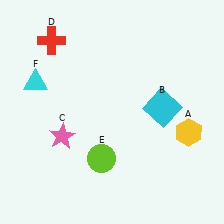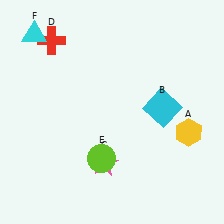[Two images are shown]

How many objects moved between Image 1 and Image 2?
2 objects moved between the two images.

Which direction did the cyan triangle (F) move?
The cyan triangle (F) moved up.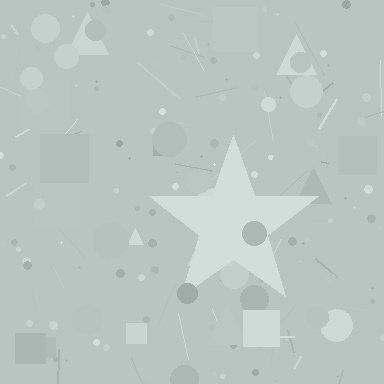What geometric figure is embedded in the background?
A star is embedded in the background.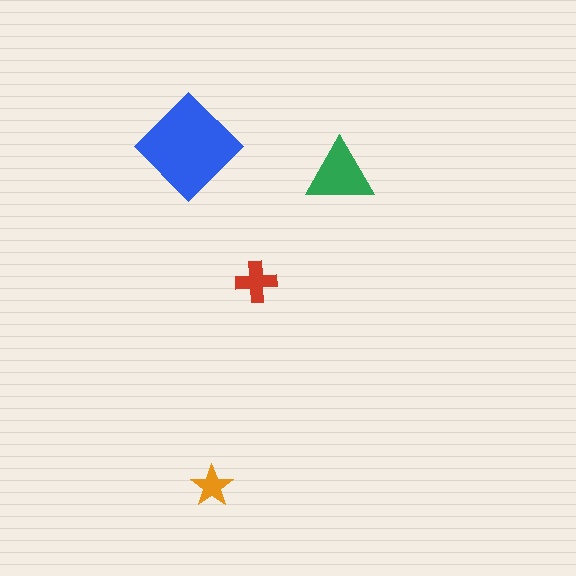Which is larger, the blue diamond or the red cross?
The blue diamond.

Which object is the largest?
The blue diamond.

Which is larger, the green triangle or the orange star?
The green triangle.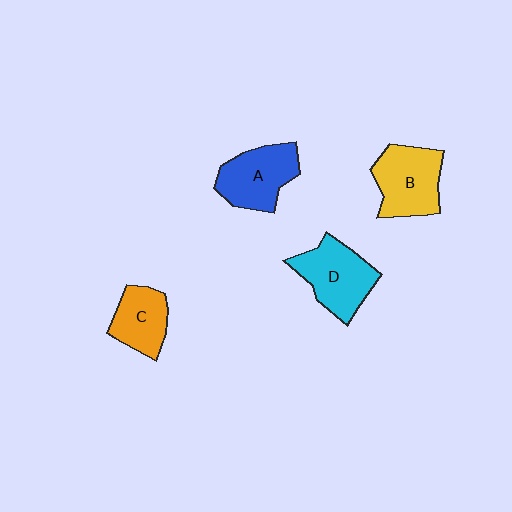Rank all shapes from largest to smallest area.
From largest to smallest: D (cyan), B (yellow), A (blue), C (orange).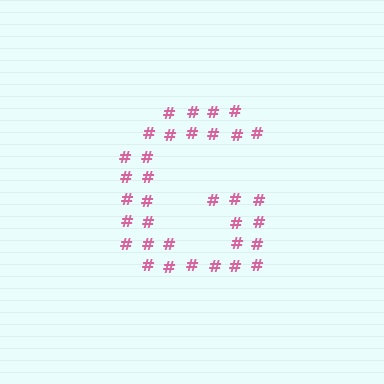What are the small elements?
The small elements are hash symbols.